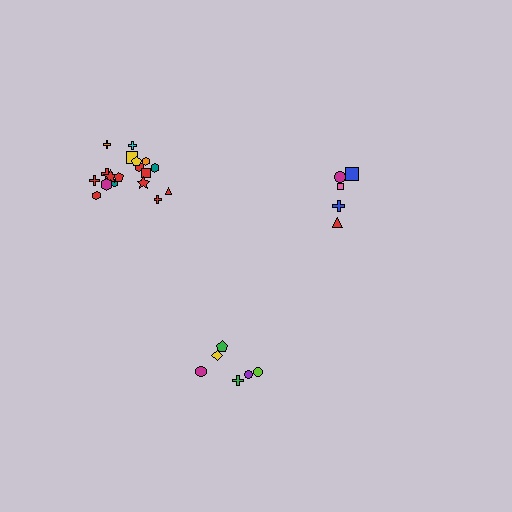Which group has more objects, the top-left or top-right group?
The top-left group.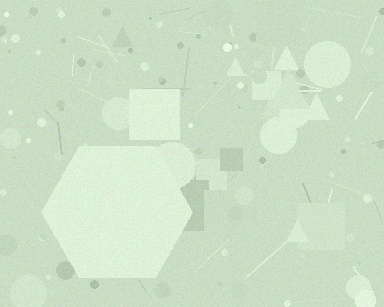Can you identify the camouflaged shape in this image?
The camouflaged shape is a hexagon.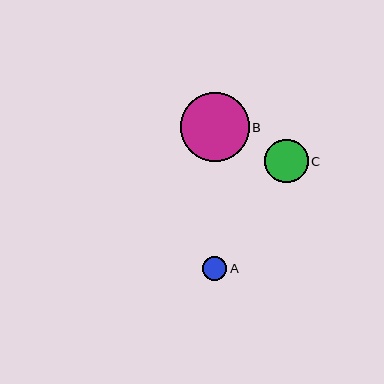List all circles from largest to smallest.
From largest to smallest: B, C, A.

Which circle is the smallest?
Circle A is the smallest with a size of approximately 25 pixels.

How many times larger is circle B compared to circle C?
Circle B is approximately 1.6 times the size of circle C.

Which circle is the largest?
Circle B is the largest with a size of approximately 69 pixels.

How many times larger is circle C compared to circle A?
Circle C is approximately 1.8 times the size of circle A.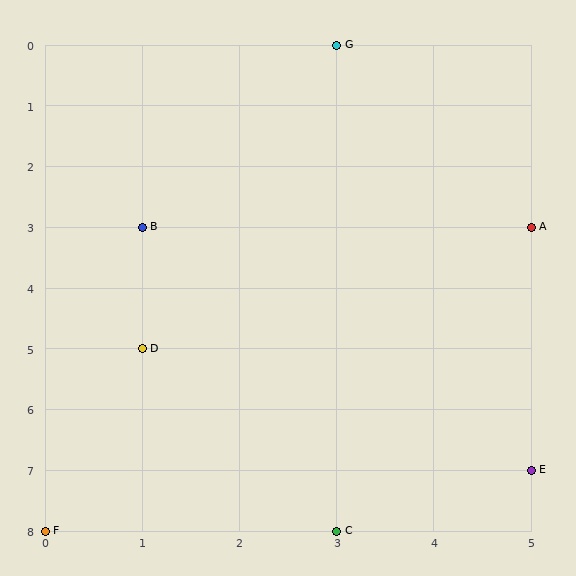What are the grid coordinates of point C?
Point C is at grid coordinates (3, 8).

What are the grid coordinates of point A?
Point A is at grid coordinates (5, 3).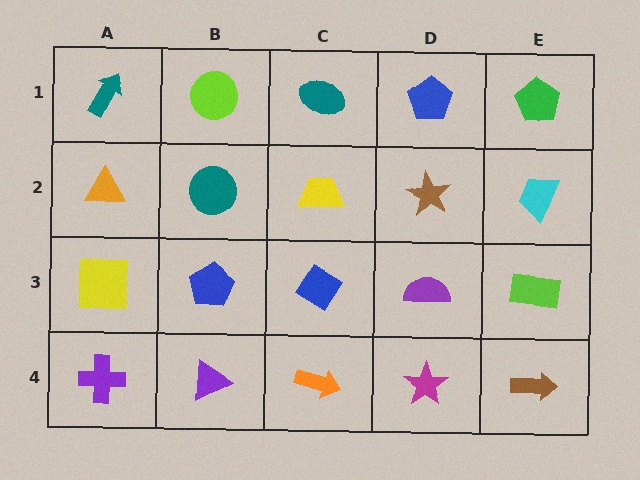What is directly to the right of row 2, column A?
A teal circle.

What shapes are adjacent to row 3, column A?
An orange triangle (row 2, column A), a purple cross (row 4, column A), a blue pentagon (row 3, column B).